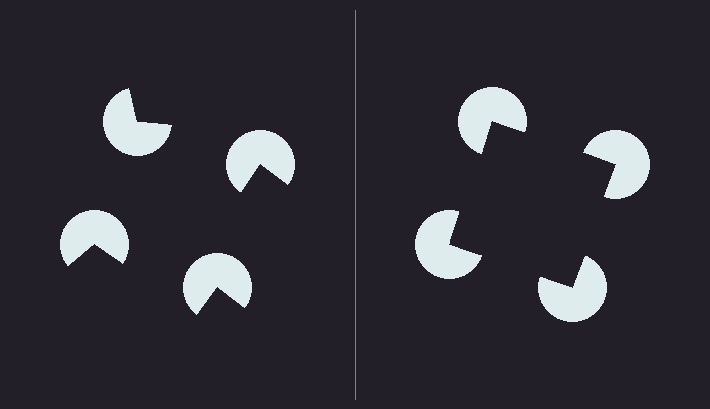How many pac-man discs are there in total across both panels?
8 — 4 on each side.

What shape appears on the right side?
An illusory square.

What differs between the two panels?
The pac-man discs are positioned identically on both sides; only the wedge orientations differ. On the right they align to a square; on the left they are misaligned.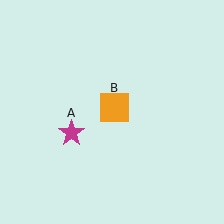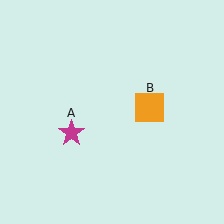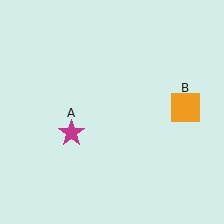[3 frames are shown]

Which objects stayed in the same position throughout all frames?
Magenta star (object A) remained stationary.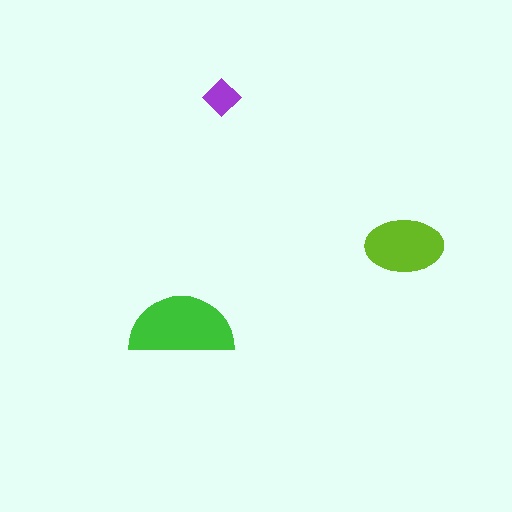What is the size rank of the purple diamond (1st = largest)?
3rd.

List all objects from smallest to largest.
The purple diamond, the lime ellipse, the green semicircle.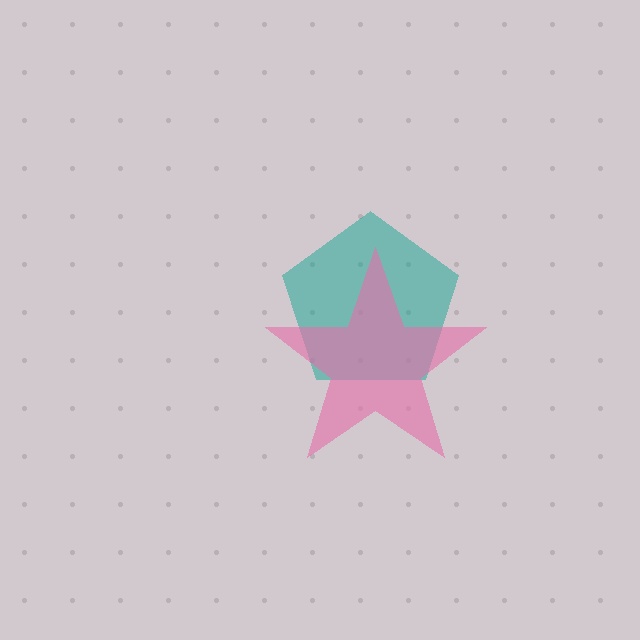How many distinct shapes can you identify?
There are 2 distinct shapes: a teal pentagon, a pink star.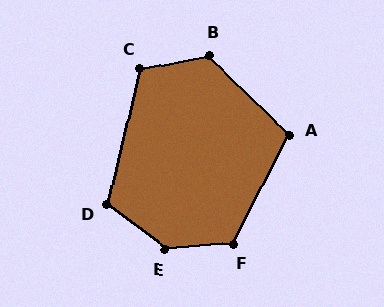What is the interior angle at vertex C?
Approximately 115 degrees (obtuse).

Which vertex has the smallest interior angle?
A, at approximately 107 degrees.